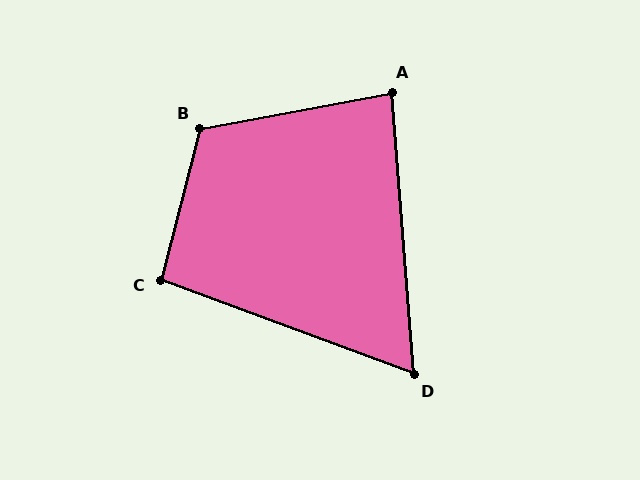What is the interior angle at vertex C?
Approximately 96 degrees (obtuse).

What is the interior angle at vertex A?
Approximately 84 degrees (acute).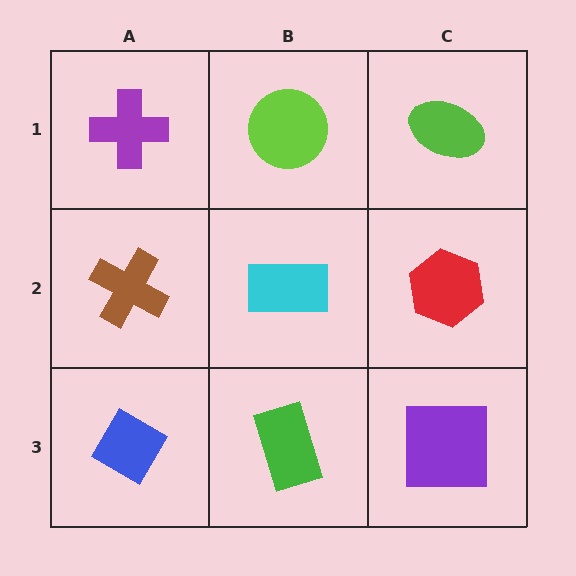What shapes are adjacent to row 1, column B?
A cyan rectangle (row 2, column B), a purple cross (row 1, column A), a lime ellipse (row 1, column C).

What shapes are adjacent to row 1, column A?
A brown cross (row 2, column A), a lime circle (row 1, column B).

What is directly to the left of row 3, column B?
A blue diamond.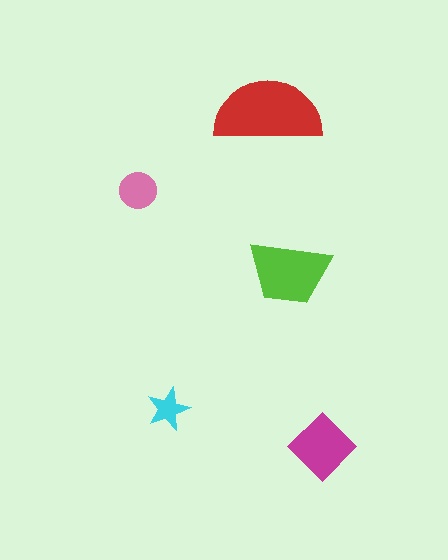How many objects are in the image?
There are 5 objects in the image.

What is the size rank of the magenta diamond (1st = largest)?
3rd.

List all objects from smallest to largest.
The cyan star, the pink circle, the magenta diamond, the lime trapezoid, the red semicircle.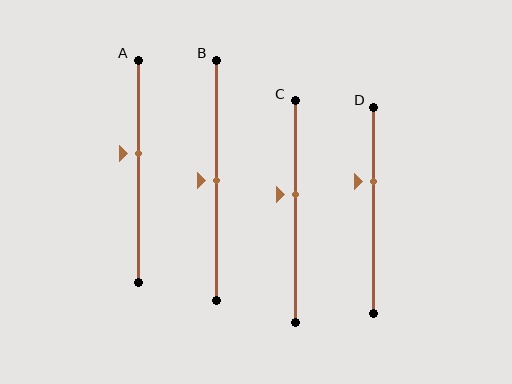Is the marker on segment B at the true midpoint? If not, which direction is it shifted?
Yes, the marker on segment B is at the true midpoint.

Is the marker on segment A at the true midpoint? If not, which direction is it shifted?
No, the marker on segment A is shifted upward by about 8% of the segment length.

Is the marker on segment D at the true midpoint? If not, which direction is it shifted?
No, the marker on segment D is shifted upward by about 14% of the segment length.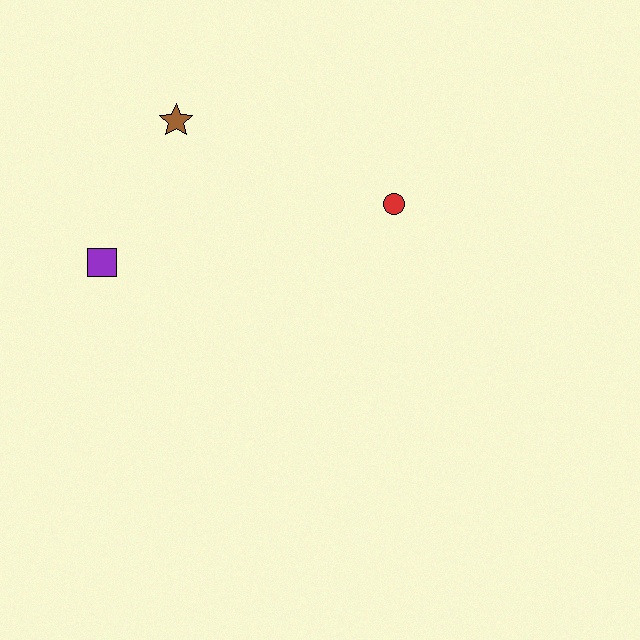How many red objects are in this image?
There is 1 red object.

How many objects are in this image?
There are 3 objects.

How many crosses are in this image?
There are no crosses.